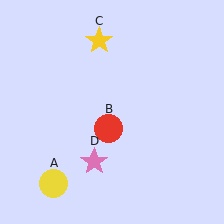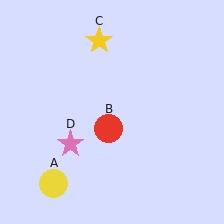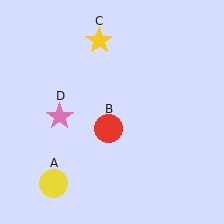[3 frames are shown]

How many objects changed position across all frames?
1 object changed position: pink star (object D).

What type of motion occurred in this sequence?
The pink star (object D) rotated clockwise around the center of the scene.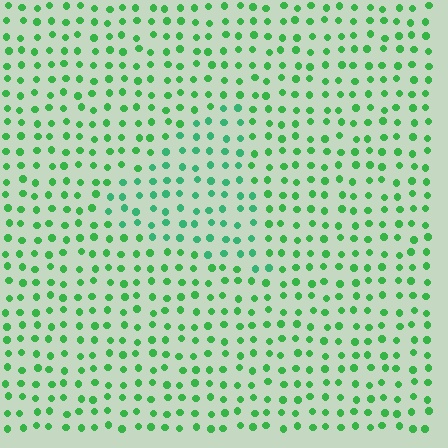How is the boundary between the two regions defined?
The boundary is defined purely by a slight shift in hue (about 22 degrees). Spacing, size, and orientation are identical on both sides.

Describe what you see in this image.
The image is filled with small green elements in a uniform arrangement. A triangle-shaped region is visible where the elements are tinted to a slightly different hue, forming a subtle color boundary.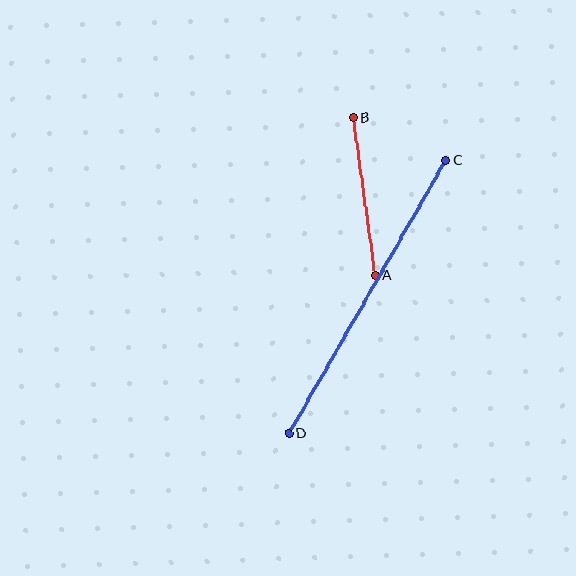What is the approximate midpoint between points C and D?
The midpoint is at approximately (367, 297) pixels.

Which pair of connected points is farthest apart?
Points C and D are farthest apart.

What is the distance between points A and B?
The distance is approximately 159 pixels.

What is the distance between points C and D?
The distance is approximately 315 pixels.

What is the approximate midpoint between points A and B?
The midpoint is at approximately (364, 197) pixels.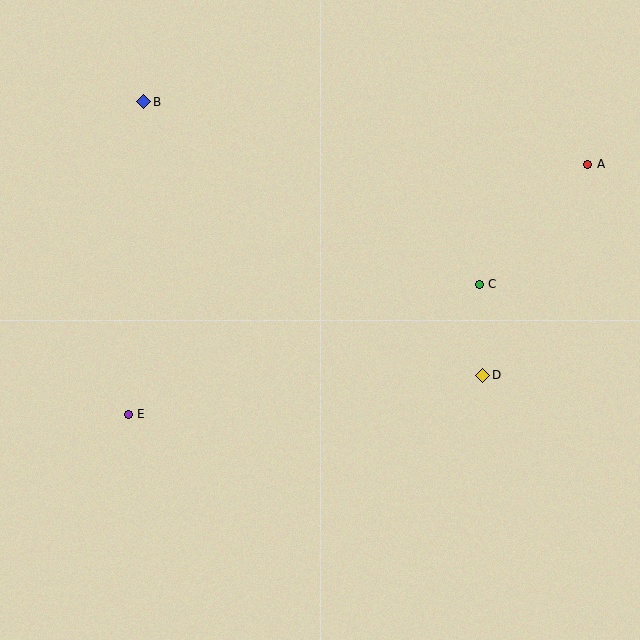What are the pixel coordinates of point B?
Point B is at (144, 102).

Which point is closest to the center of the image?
Point C at (479, 284) is closest to the center.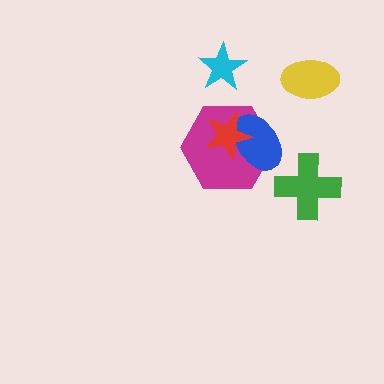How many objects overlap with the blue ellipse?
2 objects overlap with the blue ellipse.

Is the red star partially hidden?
No, no other shape covers it.